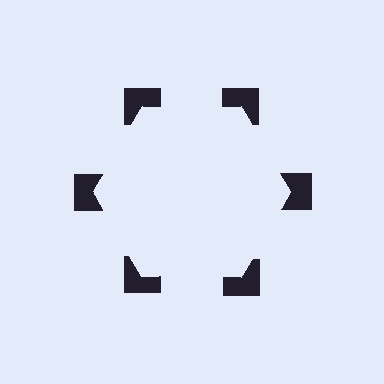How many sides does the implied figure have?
6 sides.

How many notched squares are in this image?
There are 6 — one at each vertex of the illusory hexagon.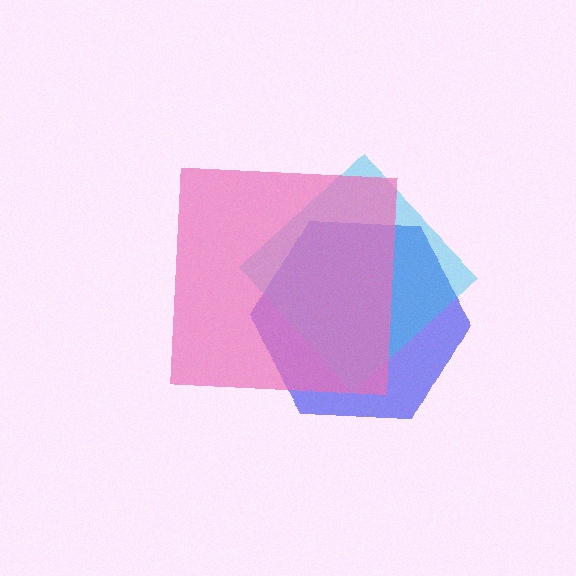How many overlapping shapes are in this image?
There are 3 overlapping shapes in the image.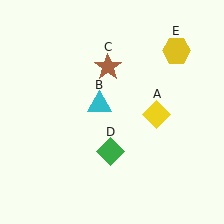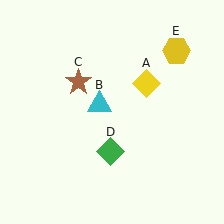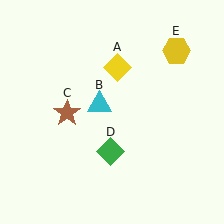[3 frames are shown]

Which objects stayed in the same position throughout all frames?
Cyan triangle (object B) and green diamond (object D) and yellow hexagon (object E) remained stationary.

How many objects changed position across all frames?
2 objects changed position: yellow diamond (object A), brown star (object C).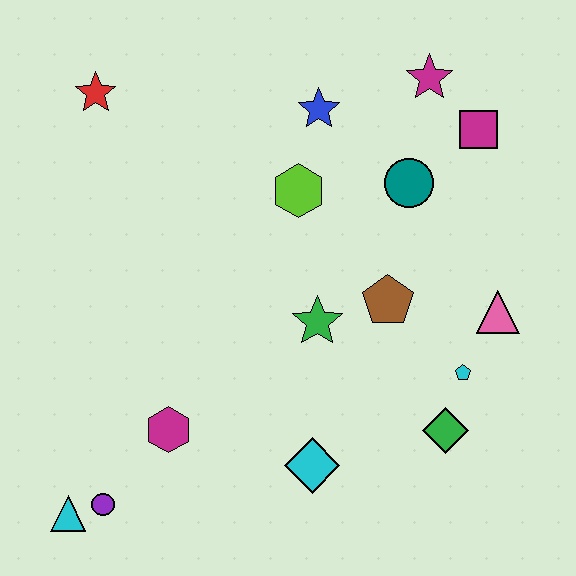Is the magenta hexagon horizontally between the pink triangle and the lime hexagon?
No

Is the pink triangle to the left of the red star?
No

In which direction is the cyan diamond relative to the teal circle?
The cyan diamond is below the teal circle.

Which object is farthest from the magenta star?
The cyan triangle is farthest from the magenta star.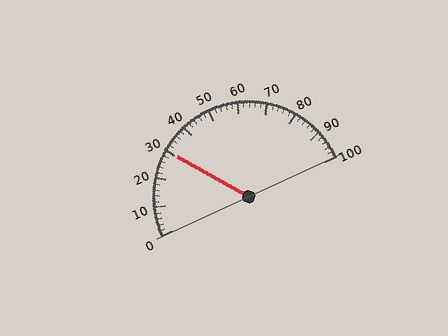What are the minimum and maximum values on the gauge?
The gauge ranges from 0 to 100.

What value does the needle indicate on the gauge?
The needle indicates approximately 30.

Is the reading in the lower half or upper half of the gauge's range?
The reading is in the lower half of the range (0 to 100).